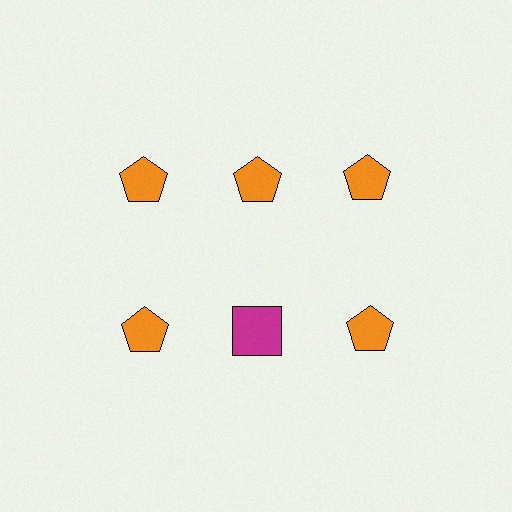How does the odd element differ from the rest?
It differs in both color (magenta instead of orange) and shape (square instead of pentagon).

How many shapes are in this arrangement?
There are 6 shapes arranged in a grid pattern.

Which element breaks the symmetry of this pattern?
The magenta square in the second row, second from left column breaks the symmetry. All other shapes are orange pentagons.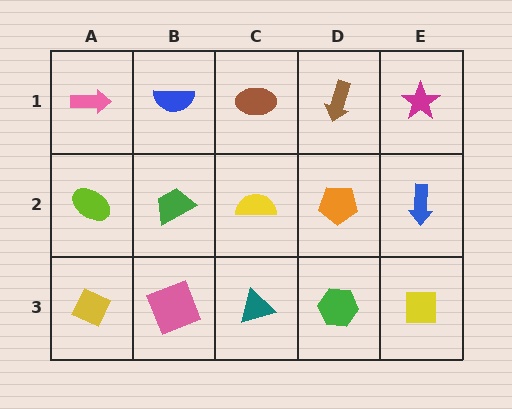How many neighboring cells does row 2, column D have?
4.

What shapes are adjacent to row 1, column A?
A lime ellipse (row 2, column A), a blue semicircle (row 1, column B).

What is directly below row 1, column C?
A yellow semicircle.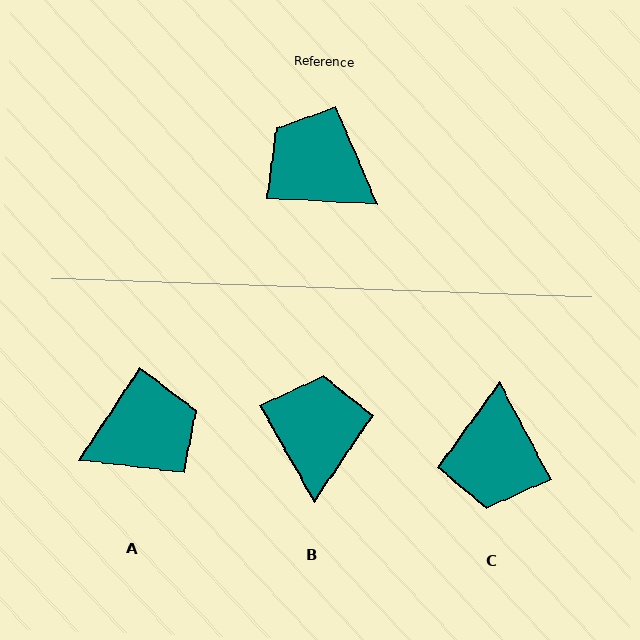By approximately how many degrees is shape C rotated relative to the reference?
Approximately 121 degrees counter-clockwise.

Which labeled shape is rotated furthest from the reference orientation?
C, about 121 degrees away.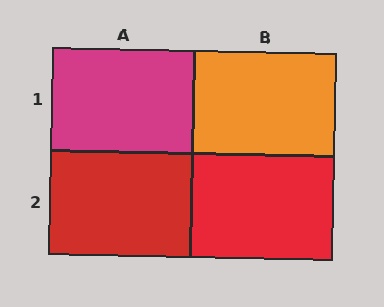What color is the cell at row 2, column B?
Red.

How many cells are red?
2 cells are red.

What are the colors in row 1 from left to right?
Magenta, orange.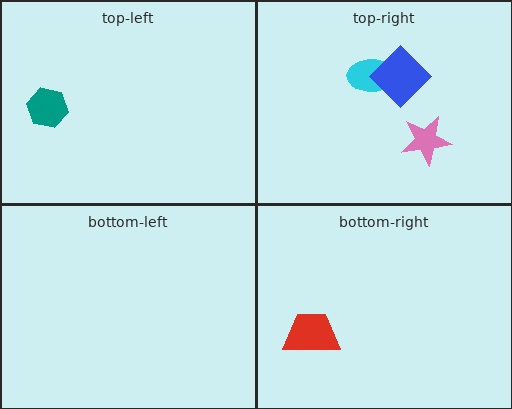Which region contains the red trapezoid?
The bottom-right region.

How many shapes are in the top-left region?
1.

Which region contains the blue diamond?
The top-right region.